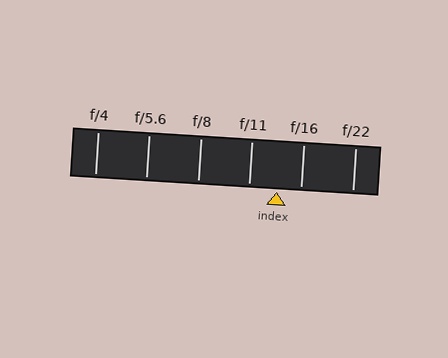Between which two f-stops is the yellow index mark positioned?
The index mark is between f/11 and f/16.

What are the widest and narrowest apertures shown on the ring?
The widest aperture shown is f/4 and the narrowest is f/22.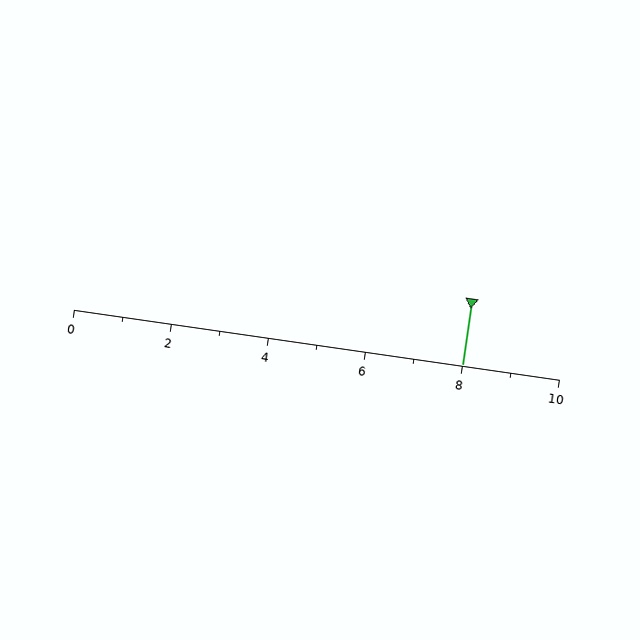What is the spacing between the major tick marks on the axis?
The major ticks are spaced 2 apart.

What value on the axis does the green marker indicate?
The marker indicates approximately 8.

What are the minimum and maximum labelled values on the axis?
The axis runs from 0 to 10.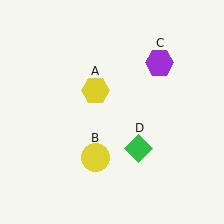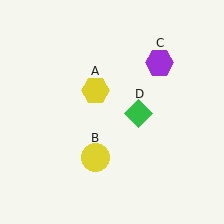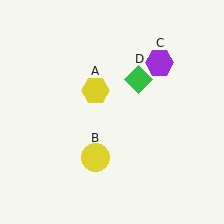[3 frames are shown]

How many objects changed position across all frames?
1 object changed position: green diamond (object D).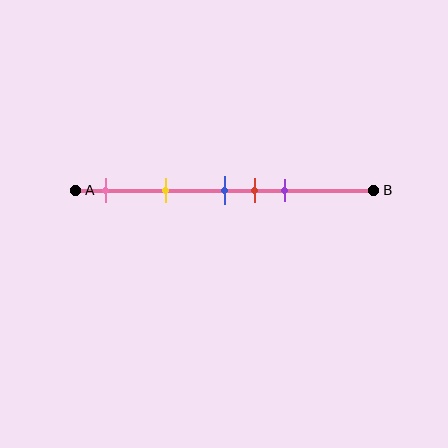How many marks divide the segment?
There are 5 marks dividing the segment.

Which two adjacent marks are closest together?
The blue and red marks are the closest adjacent pair.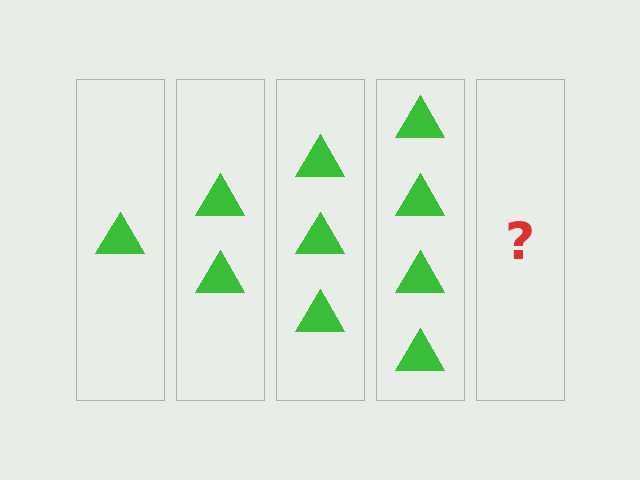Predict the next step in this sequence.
The next step is 5 triangles.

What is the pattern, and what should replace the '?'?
The pattern is that each step adds one more triangle. The '?' should be 5 triangles.